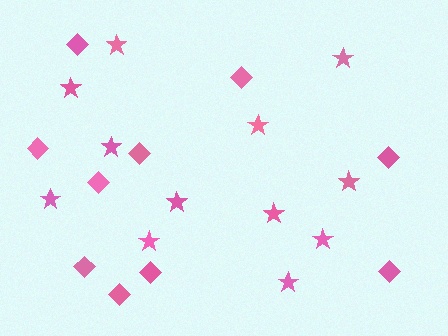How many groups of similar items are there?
There are 2 groups: one group of stars (12) and one group of diamonds (10).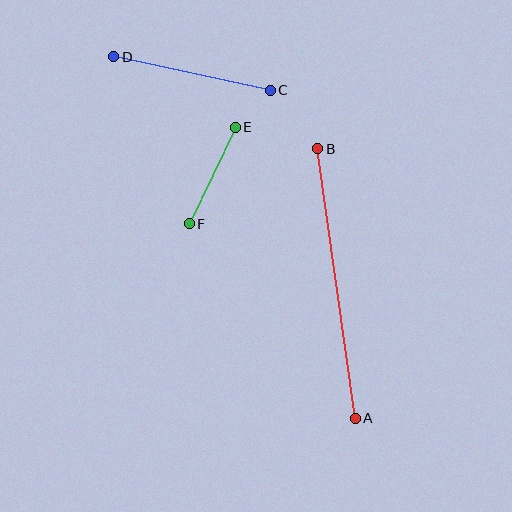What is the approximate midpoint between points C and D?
The midpoint is at approximately (192, 73) pixels.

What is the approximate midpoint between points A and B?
The midpoint is at approximately (336, 284) pixels.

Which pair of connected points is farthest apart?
Points A and B are farthest apart.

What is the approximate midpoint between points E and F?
The midpoint is at approximately (212, 176) pixels.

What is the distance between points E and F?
The distance is approximately 107 pixels.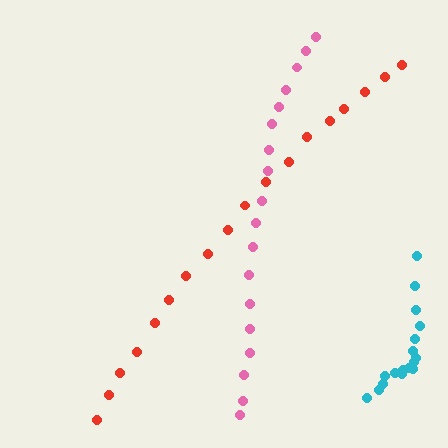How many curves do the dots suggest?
There are 3 distinct paths.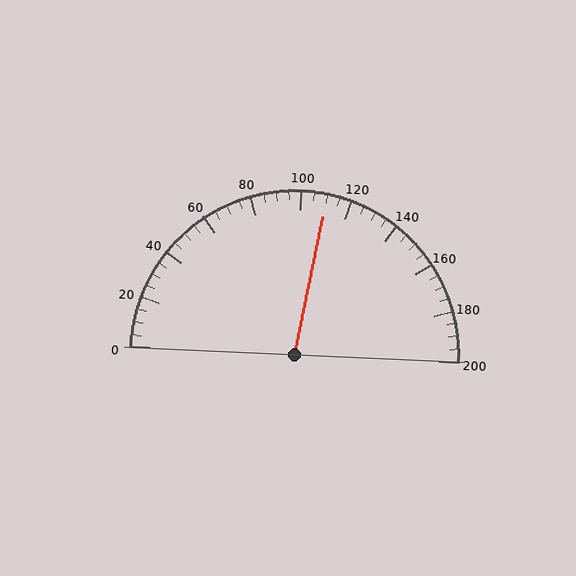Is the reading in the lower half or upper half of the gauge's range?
The reading is in the upper half of the range (0 to 200).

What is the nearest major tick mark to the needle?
The nearest major tick mark is 120.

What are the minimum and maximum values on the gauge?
The gauge ranges from 0 to 200.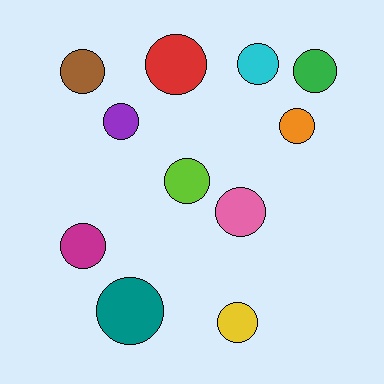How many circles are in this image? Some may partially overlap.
There are 11 circles.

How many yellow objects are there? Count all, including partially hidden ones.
There is 1 yellow object.